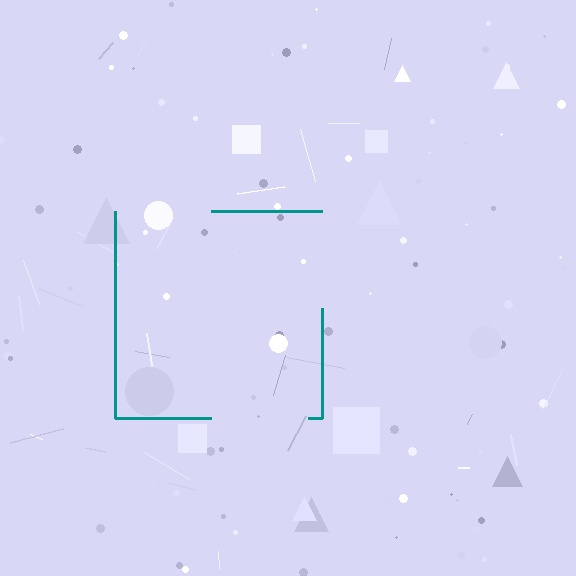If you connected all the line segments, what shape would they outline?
They would outline a square.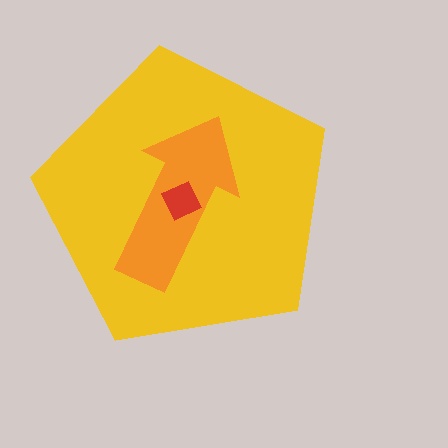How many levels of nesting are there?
3.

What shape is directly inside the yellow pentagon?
The orange arrow.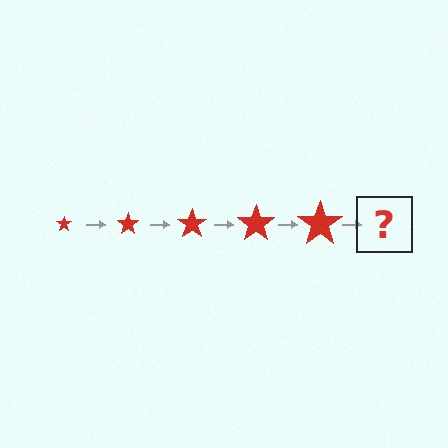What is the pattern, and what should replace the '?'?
The pattern is that the star gets progressively larger each step. The '?' should be a red star, larger than the previous one.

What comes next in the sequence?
The next element should be a red star, larger than the previous one.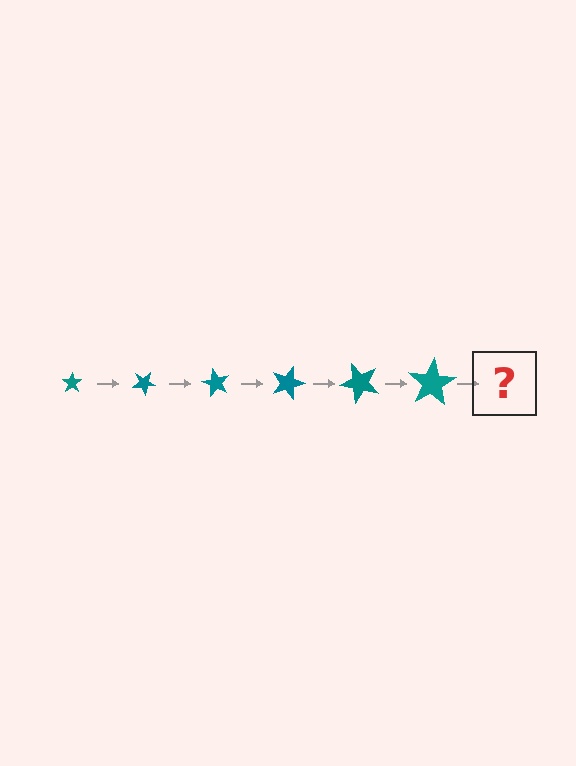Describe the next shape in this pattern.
It should be a star, larger than the previous one and rotated 180 degrees from the start.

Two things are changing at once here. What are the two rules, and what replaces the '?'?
The two rules are that the star grows larger each step and it rotates 30 degrees each step. The '?' should be a star, larger than the previous one and rotated 180 degrees from the start.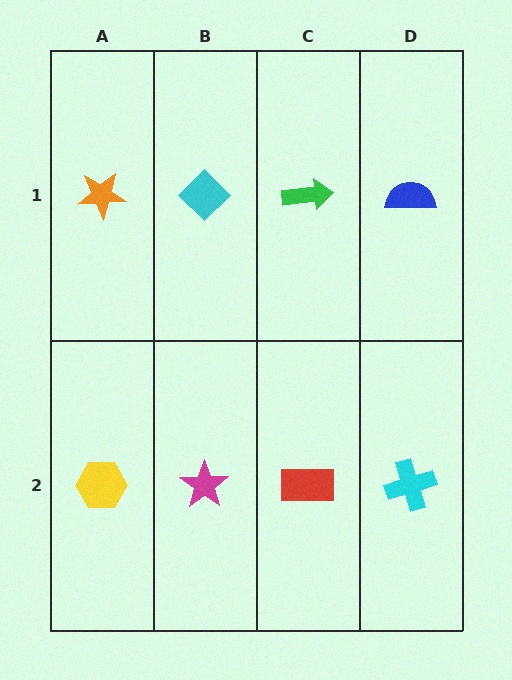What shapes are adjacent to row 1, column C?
A red rectangle (row 2, column C), a cyan diamond (row 1, column B), a blue semicircle (row 1, column D).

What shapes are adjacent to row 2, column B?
A cyan diamond (row 1, column B), a yellow hexagon (row 2, column A), a red rectangle (row 2, column C).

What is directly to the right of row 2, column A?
A magenta star.